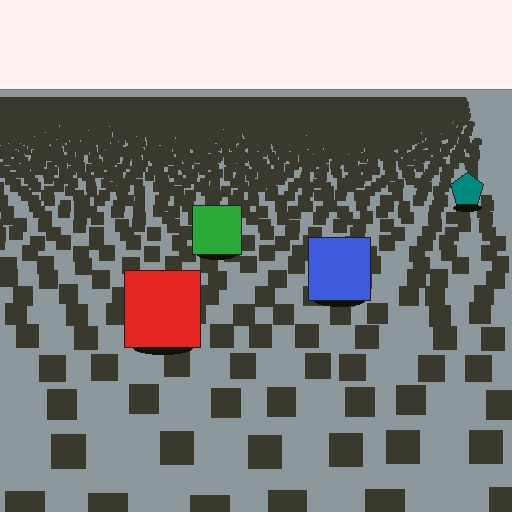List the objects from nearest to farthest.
From nearest to farthest: the red square, the blue square, the green square, the teal pentagon.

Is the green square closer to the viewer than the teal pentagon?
Yes. The green square is closer — you can tell from the texture gradient: the ground texture is coarser near it.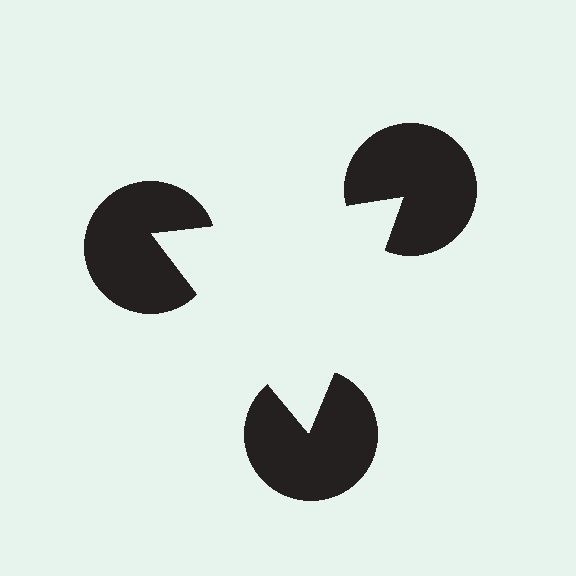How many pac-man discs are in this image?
There are 3 — one at each vertex of the illusory triangle.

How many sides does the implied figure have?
3 sides.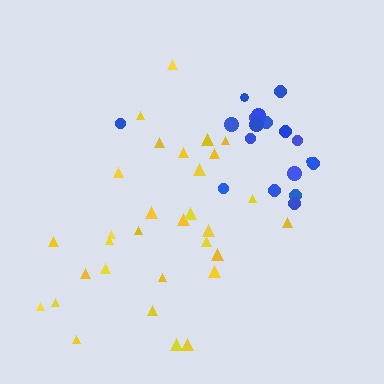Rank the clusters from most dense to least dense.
blue, yellow.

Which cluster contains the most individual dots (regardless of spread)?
Yellow (32).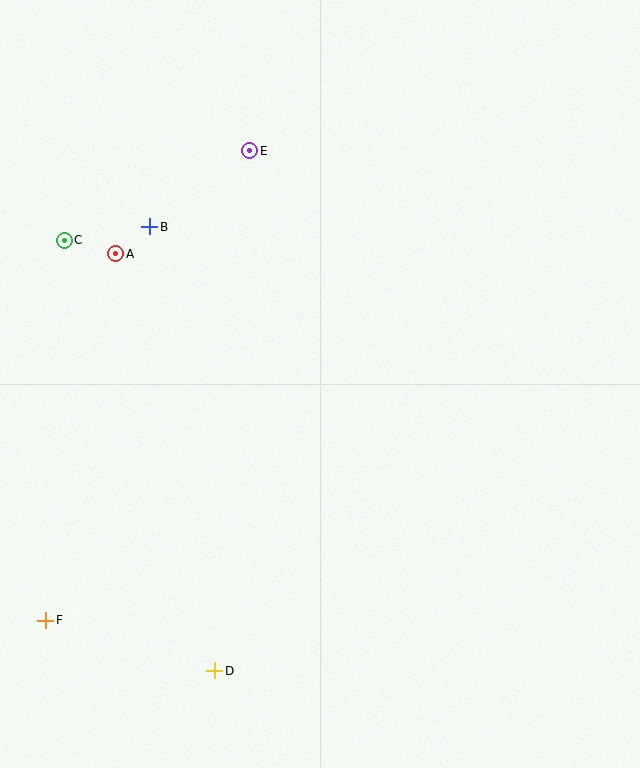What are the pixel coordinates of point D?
Point D is at (215, 671).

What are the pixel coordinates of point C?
Point C is at (64, 240).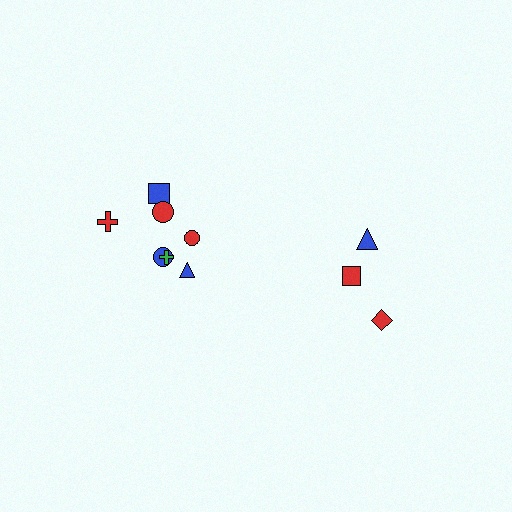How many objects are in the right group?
There are 3 objects.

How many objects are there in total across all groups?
There are 10 objects.